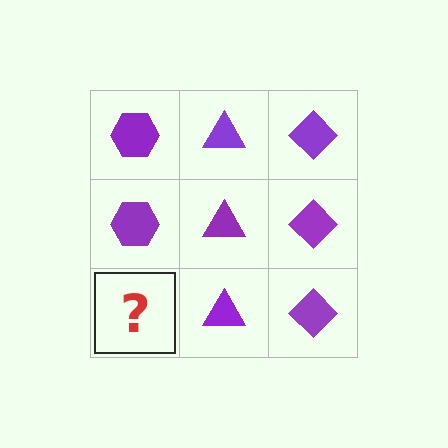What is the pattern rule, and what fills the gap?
The rule is that each column has a consistent shape. The gap should be filled with a purple hexagon.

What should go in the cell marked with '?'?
The missing cell should contain a purple hexagon.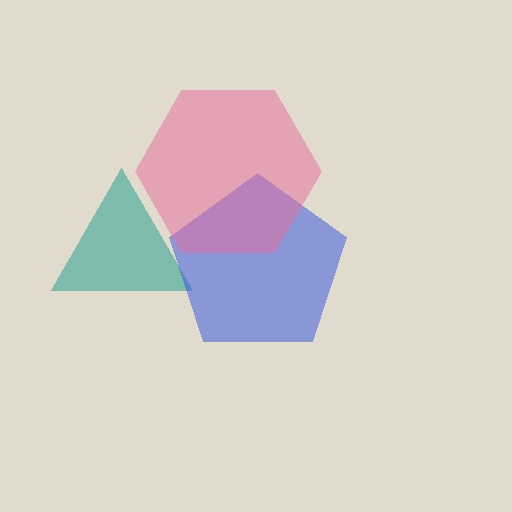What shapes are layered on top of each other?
The layered shapes are: a teal triangle, a blue pentagon, a pink hexagon.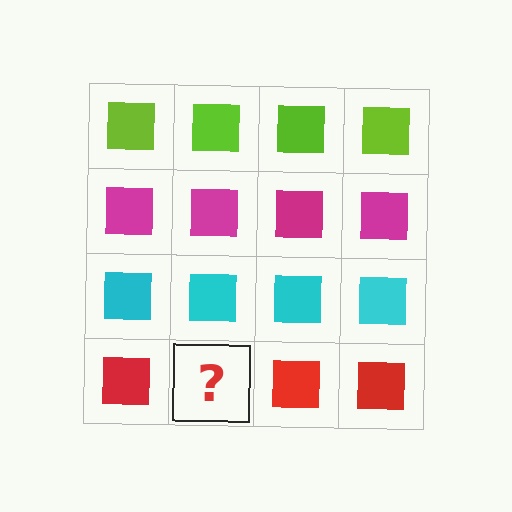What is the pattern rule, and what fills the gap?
The rule is that each row has a consistent color. The gap should be filled with a red square.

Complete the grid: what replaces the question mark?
The question mark should be replaced with a red square.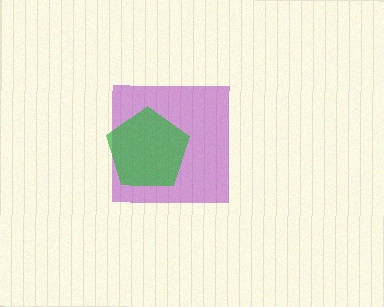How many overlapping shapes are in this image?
There are 2 overlapping shapes in the image.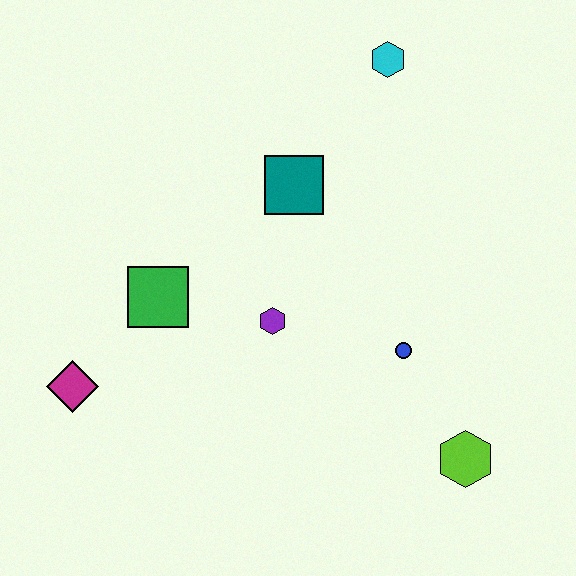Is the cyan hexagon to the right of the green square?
Yes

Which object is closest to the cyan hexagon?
The teal square is closest to the cyan hexagon.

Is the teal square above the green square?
Yes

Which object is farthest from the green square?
The lime hexagon is farthest from the green square.